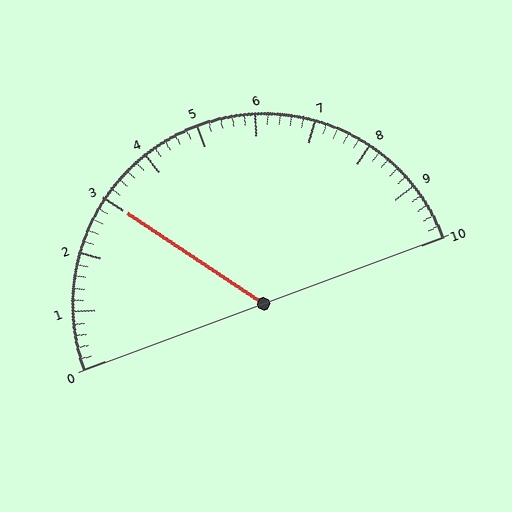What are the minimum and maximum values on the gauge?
The gauge ranges from 0 to 10.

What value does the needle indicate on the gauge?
The needle indicates approximately 3.0.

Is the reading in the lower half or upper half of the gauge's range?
The reading is in the lower half of the range (0 to 10).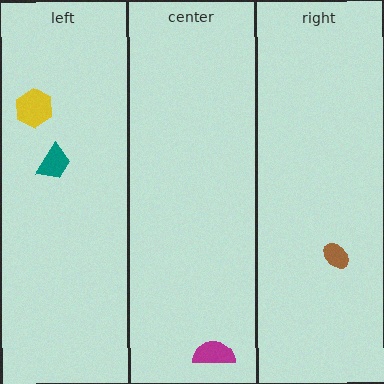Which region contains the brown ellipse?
The right region.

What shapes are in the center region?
The magenta semicircle.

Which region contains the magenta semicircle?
The center region.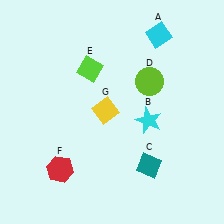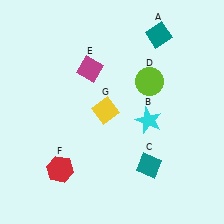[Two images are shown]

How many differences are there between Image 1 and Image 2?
There are 2 differences between the two images.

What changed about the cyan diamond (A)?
In Image 1, A is cyan. In Image 2, it changed to teal.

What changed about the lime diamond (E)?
In Image 1, E is lime. In Image 2, it changed to magenta.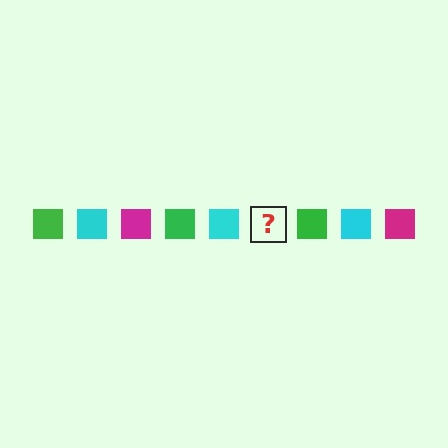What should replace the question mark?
The question mark should be replaced with a magenta square.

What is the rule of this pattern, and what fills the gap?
The rule is that the pattern cycles through green, cyan, magenta squares. The gap should be filled with a magenta square.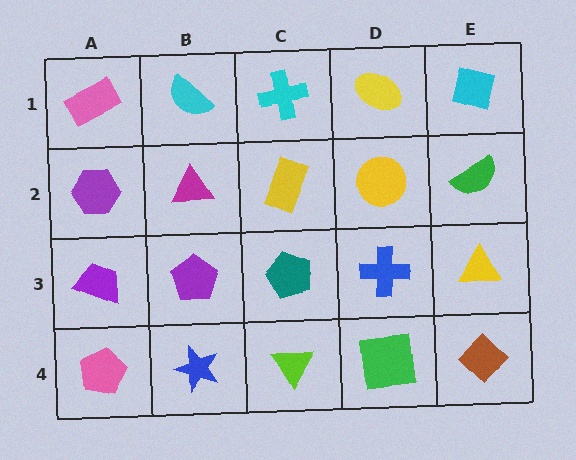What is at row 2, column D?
A yellow circle.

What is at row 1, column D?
A yellow ellipse.